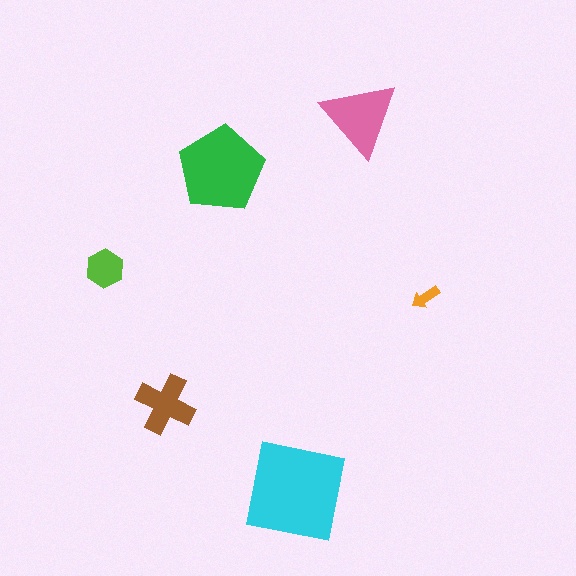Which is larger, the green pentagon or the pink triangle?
The green pentagon.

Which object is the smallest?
The orange arrow.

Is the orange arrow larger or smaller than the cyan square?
Smaller.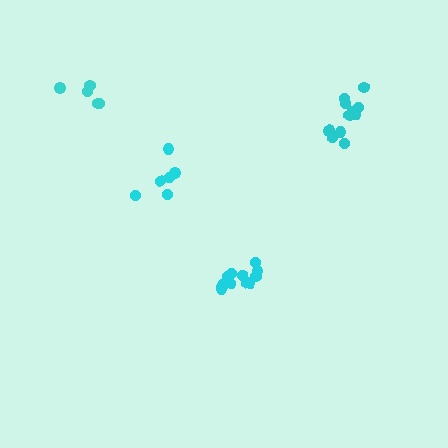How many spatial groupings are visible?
There are 4 spatial groupings.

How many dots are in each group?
Group 1: 6 dots, Group 2: 11 dots, Group 3: 11 dots, Group 4: 5 dots (33 total).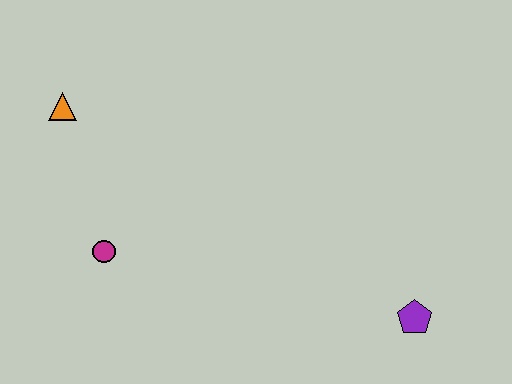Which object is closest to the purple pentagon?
The magenta circle is closest to the purple pentagon.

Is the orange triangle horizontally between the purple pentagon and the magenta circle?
No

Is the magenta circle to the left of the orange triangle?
No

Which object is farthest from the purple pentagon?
The orange triangle is farthest from the purple pentagon.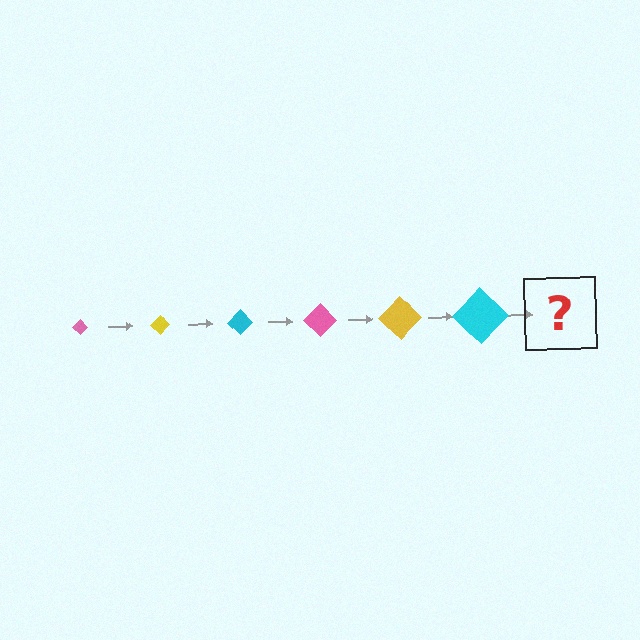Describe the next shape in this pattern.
It should be a pink diamond, larger than the previous one.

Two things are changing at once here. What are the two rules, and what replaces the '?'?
The two rules are that the diamond grows larger each step and the color cycles through pink, yellow, and cyan. The '?' should be a pink diamond, larger than the previous one.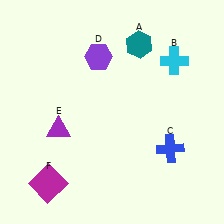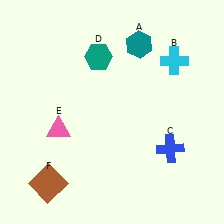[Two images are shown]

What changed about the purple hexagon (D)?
In Image 1, D is purple. In Image 2, it changed to teal.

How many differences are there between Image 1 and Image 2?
There are 3 differences between the two images.